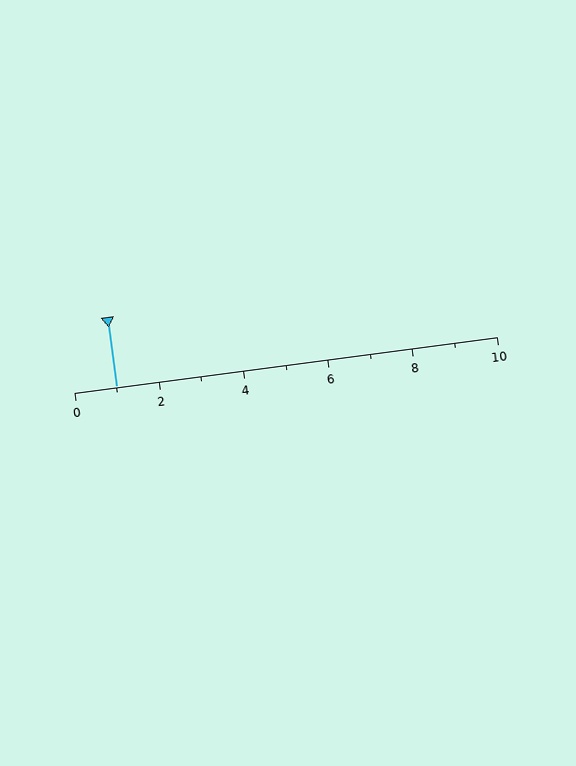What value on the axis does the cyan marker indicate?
The marker indicates approximately 1.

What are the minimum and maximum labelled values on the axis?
The axis runs from 0 to 10.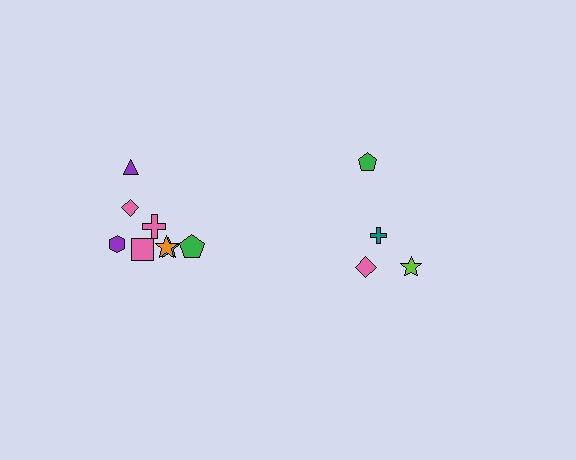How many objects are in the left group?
There are 8 objects.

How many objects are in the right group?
There are 4 objects.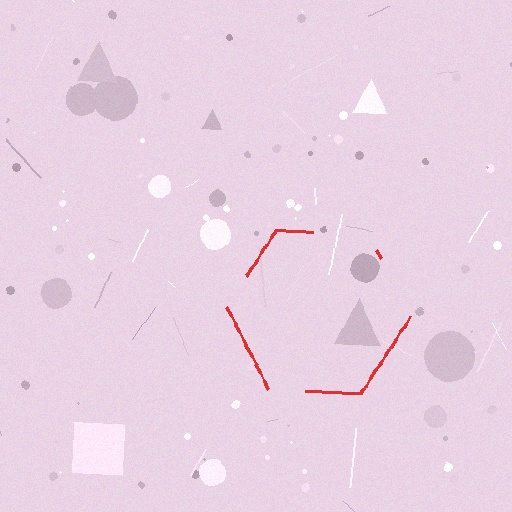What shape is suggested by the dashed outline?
The dashed outline suggests a hexagon.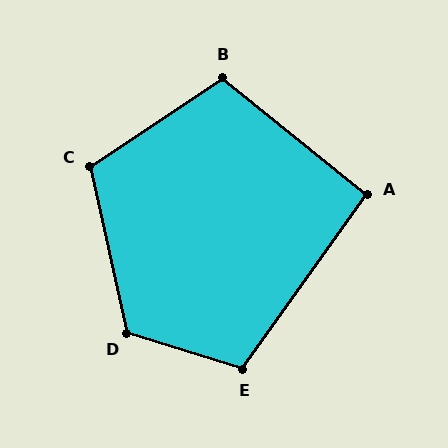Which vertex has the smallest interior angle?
A, at approximately 93 degrees.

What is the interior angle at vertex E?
Approximately 108 degrees (obtuse).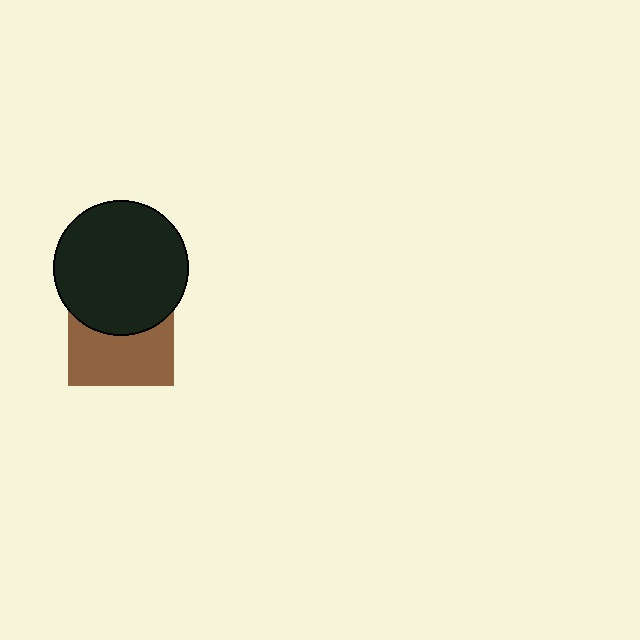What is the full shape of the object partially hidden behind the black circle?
The partially hidden object is a brown square.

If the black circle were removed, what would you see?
You would see the complete brown square.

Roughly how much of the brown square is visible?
About half of it is visible (roughly 54%).